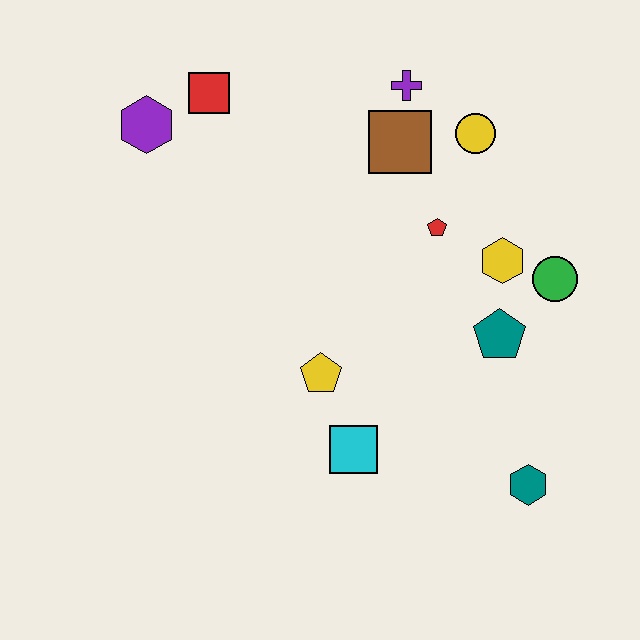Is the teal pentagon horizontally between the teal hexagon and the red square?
Yes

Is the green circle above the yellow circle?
No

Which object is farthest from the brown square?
The teal hexagon is farthest from the brown square.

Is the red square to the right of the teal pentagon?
No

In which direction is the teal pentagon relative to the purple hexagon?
The teal pentagon is to the right of the purple hexagon.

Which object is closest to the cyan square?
The yellow pentagon is closest to the cyan square.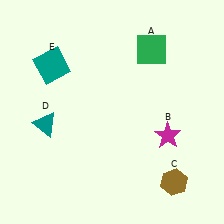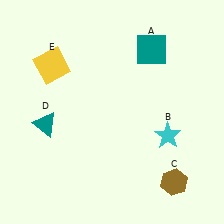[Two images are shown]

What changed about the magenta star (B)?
In Image 1, B is magenta. In Image 2, it changed to cyan.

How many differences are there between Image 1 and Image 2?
There are 3 differences between the two images.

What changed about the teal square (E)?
In Image 1, E is teal. In Image 2, it changed to yellow.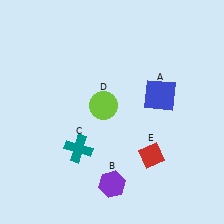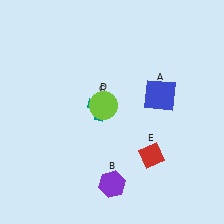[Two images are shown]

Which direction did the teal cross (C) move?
The teal cross (C) moved up.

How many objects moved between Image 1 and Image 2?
1 object moved between the two images.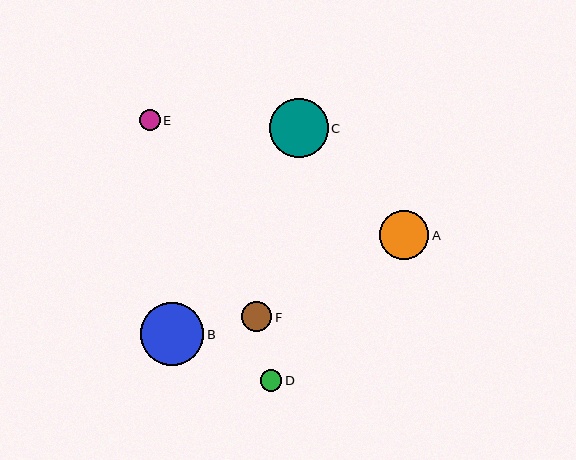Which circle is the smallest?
Circle E is the smallest with a size of approximately 21 pixels.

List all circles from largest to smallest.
From largest to smallest: B, C, A, F, D, E.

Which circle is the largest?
Circle B is the largest with a size of approximately 63 pixels.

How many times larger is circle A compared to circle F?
Circle A is approximately 1.6 times the size of circle F.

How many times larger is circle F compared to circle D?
Circle F is approximately 1.4 times the size of circle D.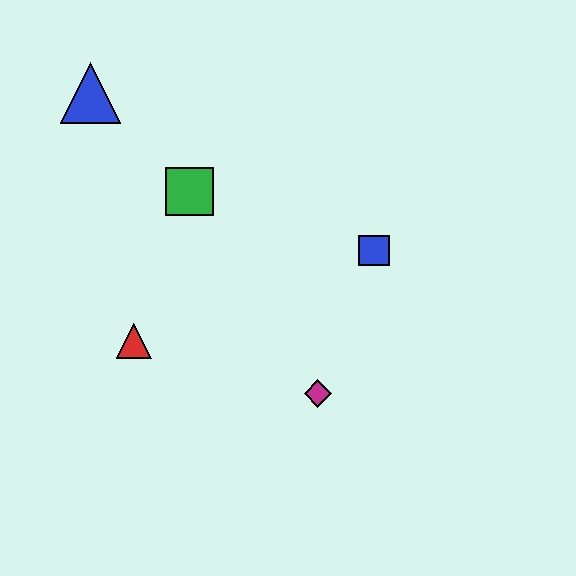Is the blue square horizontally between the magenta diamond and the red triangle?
No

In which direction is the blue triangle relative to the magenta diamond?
The blue triangle is above the magenta diamond.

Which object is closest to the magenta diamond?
The blue square is closest to the magenta diamond.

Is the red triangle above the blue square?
No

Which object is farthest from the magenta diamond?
The blue triangle is farthest from the magenta diamond.